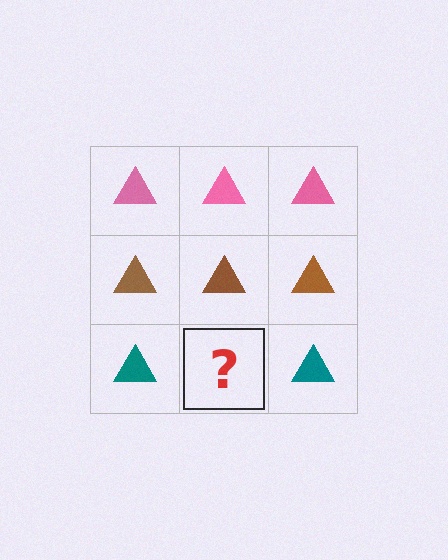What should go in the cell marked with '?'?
The missing cell should contain a teal triangle.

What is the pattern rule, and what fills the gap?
The rule is that each row has a consistent color. The gap should be filled with a teal triangle.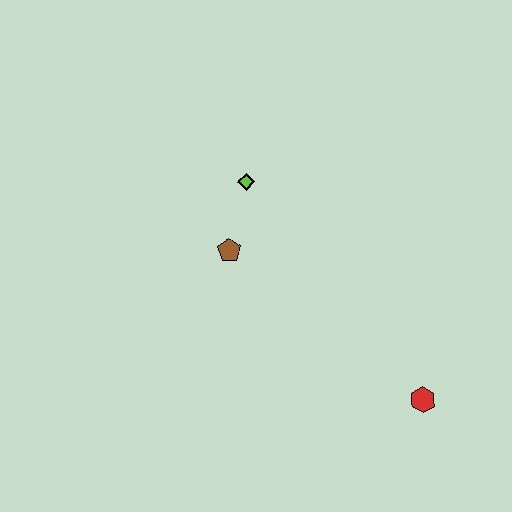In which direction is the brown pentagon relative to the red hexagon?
The brown pentagon is to the left of the red hexagon.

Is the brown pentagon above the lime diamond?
No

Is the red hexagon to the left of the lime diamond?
No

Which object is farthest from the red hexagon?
The lime diamond is farthest from the red hexagon.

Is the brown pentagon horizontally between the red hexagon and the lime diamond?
No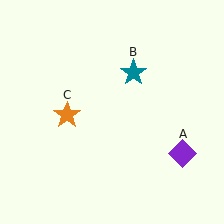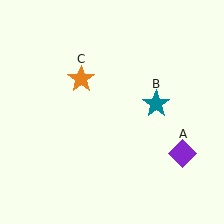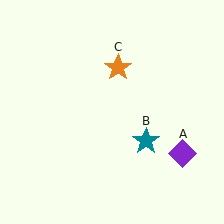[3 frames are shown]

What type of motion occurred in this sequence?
The teal star (object B), orange star (object C) rotated clockwise around the center of the scene.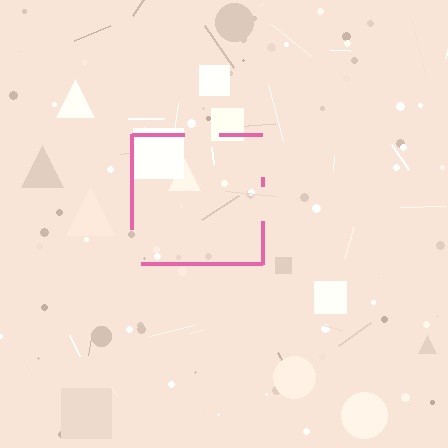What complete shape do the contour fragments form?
The contour fragments form a square.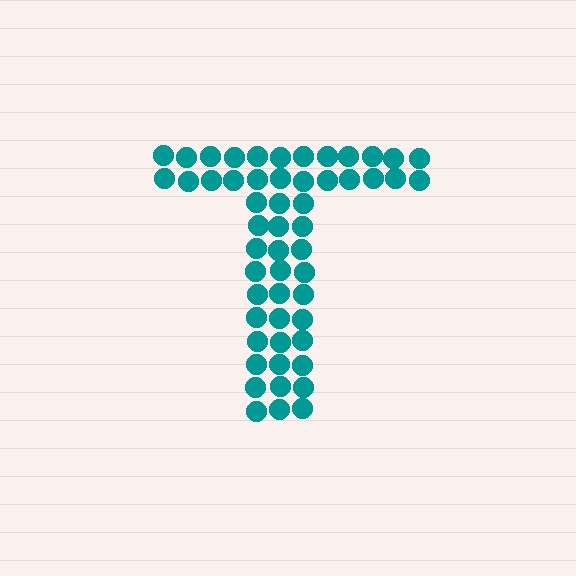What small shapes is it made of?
It is made of small circles.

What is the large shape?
The large shape is the letter T.